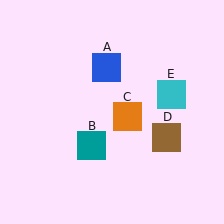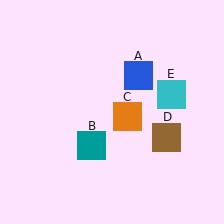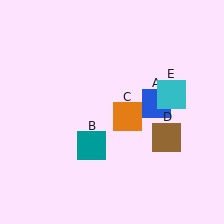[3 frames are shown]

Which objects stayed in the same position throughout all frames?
Teal square (object B) and orange square (object C) and brown square (object D) and cyan square (object E) remained stationary.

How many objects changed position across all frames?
1 object changed position: blue square (object A).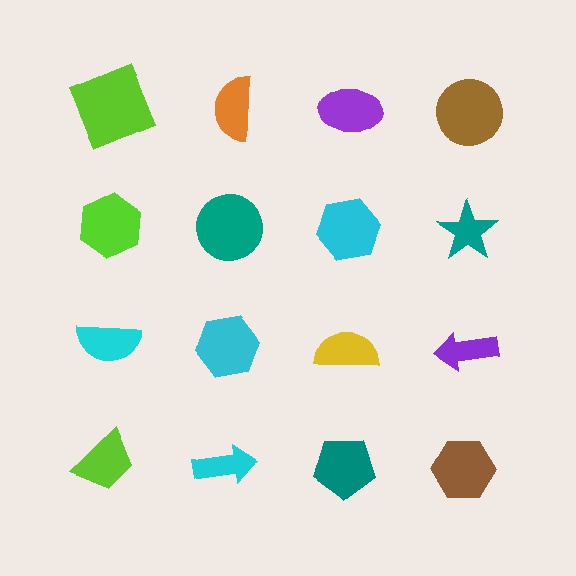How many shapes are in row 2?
4 shapes.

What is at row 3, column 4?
A purple arrow.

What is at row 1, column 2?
An orange semicircle.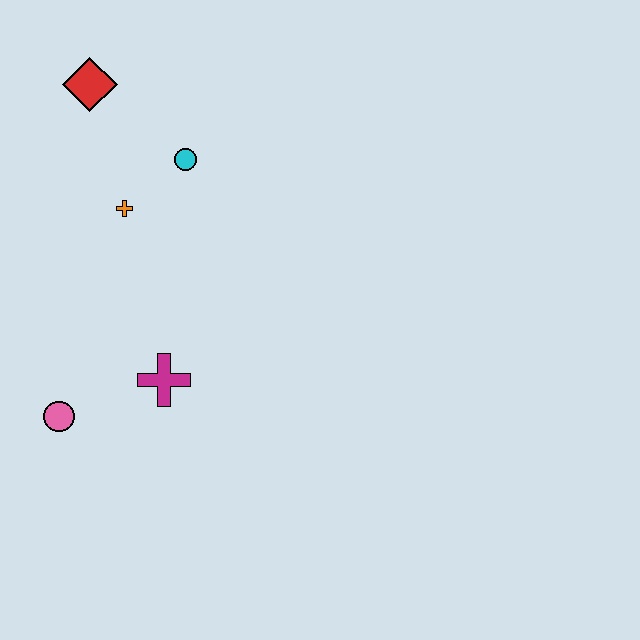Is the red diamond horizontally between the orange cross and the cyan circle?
No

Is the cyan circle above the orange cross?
Yes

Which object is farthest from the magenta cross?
The red diamond is farthest from the magenta cross.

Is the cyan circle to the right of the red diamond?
Yes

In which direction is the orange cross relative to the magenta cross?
The orange cross is above the magenta cross.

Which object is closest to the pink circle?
The magenta cross is closest to the pink circle.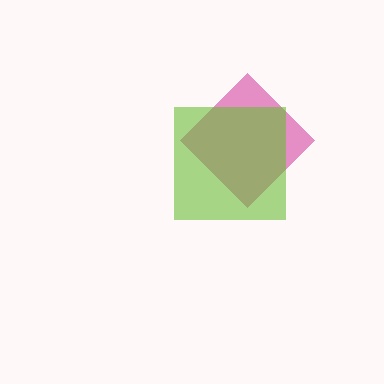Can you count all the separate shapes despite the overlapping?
Yes, there are 2 separate shapes.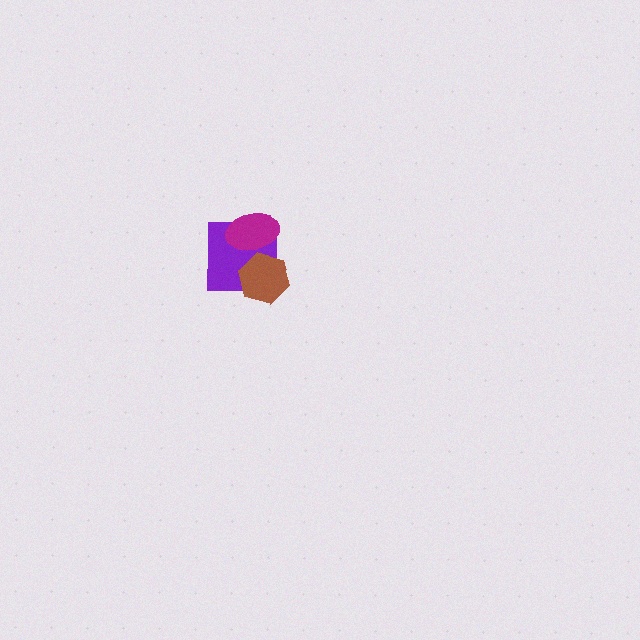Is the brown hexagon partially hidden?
No, no other shape covers it.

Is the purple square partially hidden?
Yes, it is partially covered by another shape.